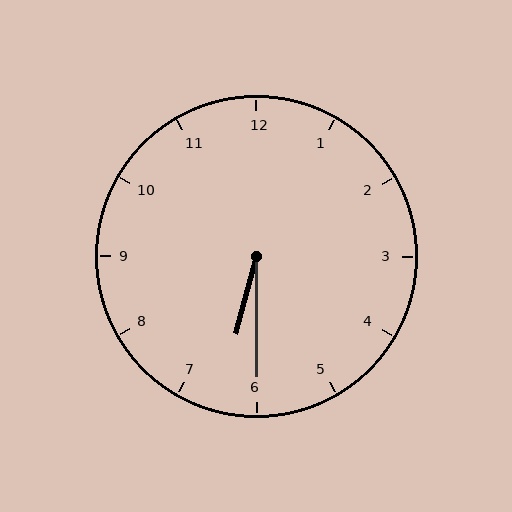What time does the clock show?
6:30.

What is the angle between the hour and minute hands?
Approximately 15 degrees.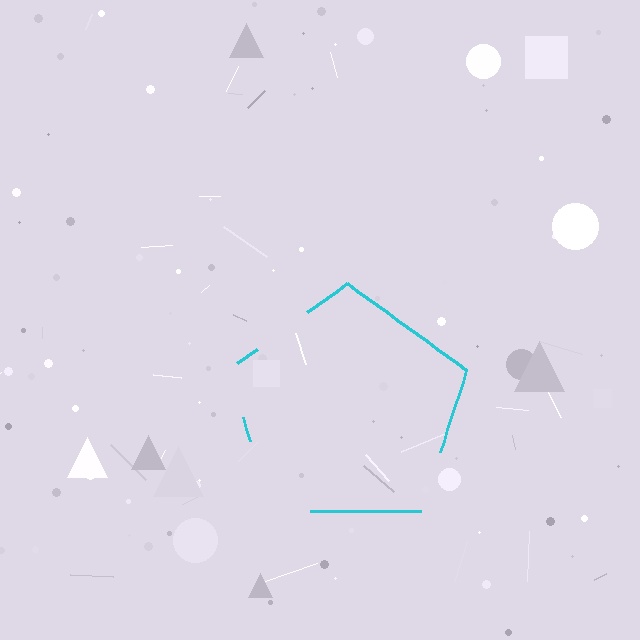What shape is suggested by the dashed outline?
The dashed outline suggests a pentagon.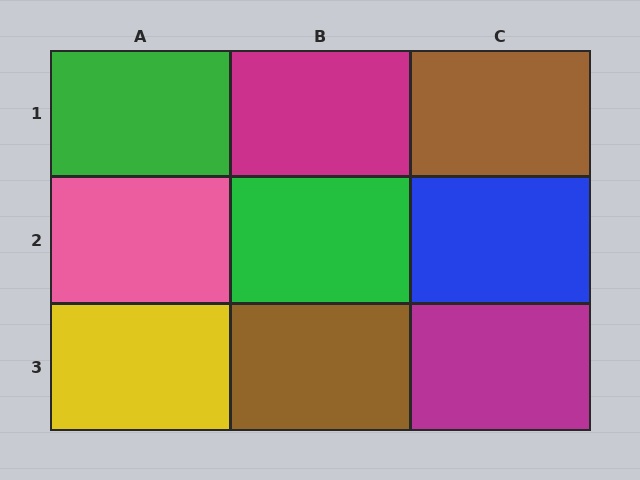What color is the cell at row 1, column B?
Magenta.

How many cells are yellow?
1 cell is yellow.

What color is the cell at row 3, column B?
Brown.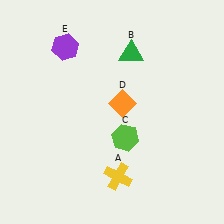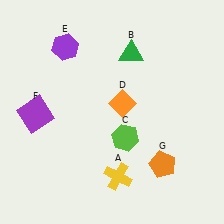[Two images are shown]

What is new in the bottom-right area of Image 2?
An orange pentagon (G) was added in the bottom-right area of Image 2.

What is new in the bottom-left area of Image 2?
A purple square (F) was added in the bottom-left area of Image 2.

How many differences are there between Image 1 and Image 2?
There are 2 differences between the two images.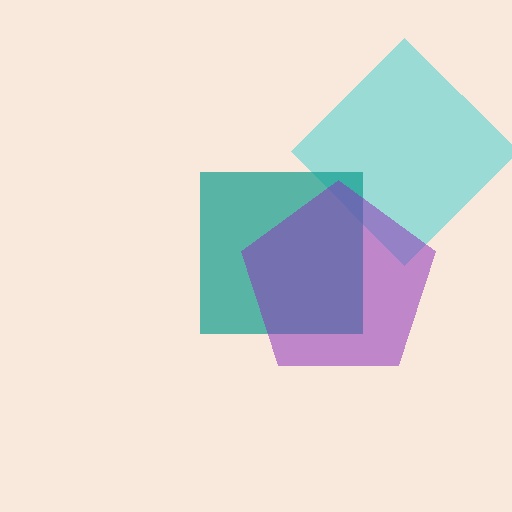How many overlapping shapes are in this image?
There are 3 overlapping shapes in the image.